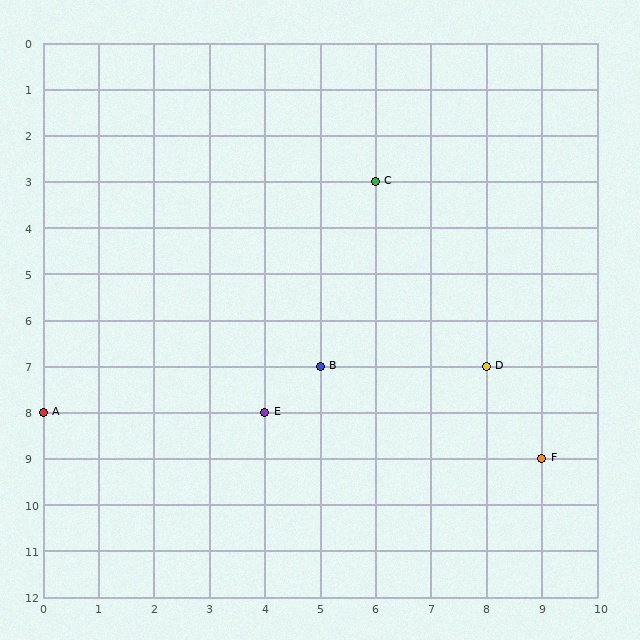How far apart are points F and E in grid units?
Points F and E are 5 columns and 1 row apart (about 5.1 grid units diagonally).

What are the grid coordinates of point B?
Point B is at grid coordinates (5, 7).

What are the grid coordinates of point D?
Point D is at grid coordinates (8, 7).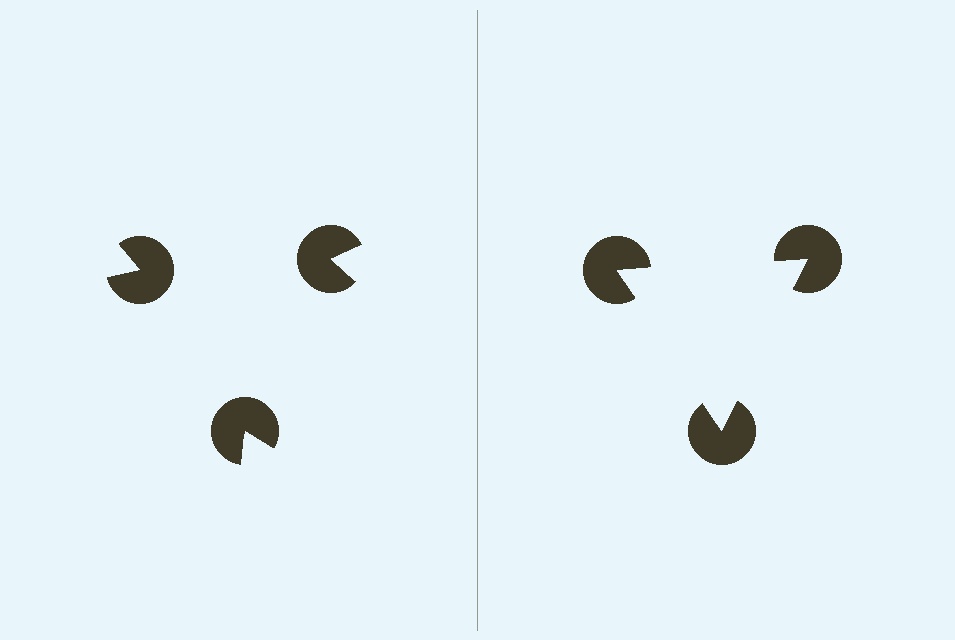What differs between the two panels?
The pac-man discs are positioned identically on both sides; only the wedge orientations differ. On the right they align to a triangle; on the left they are misaligned.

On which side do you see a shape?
An illusory triangle appears on the right side. On the left side the wedge cuts are rotated, so no coherent shape forms.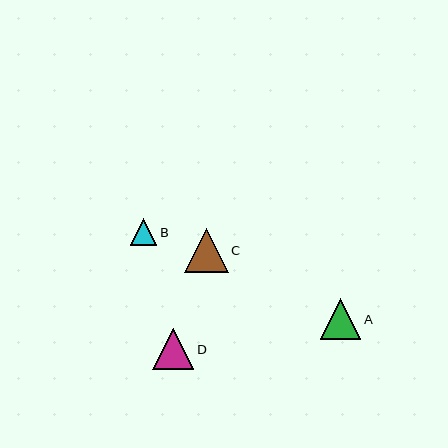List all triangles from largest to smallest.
From largest to smallest: C, D, A, B.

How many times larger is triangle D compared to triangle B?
Triangle D is approximately 1.6 times the size of triangle B.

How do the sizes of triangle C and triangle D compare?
Triangle C and triangle D are approximately the same size.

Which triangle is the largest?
Triangle C is the largest with a size of approximately 44 pixels.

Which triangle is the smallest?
Triangle B is the smallest with a size of approximately 27 pixels.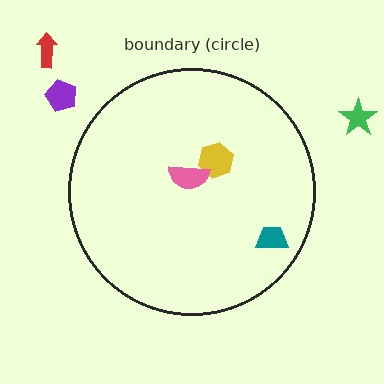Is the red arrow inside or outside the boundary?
Outside.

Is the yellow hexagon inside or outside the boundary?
Inside.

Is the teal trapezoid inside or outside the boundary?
Inside.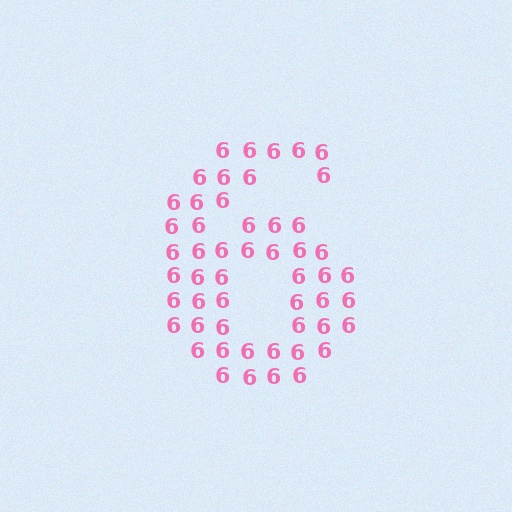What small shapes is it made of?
It is made of small digit 6's.